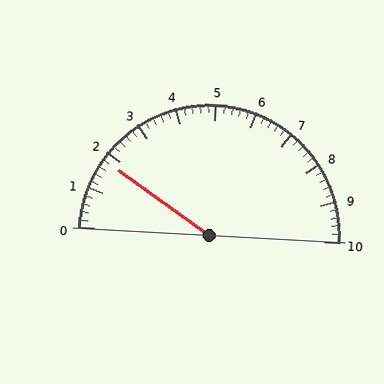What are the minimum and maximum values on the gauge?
The gauge ranges from 0 to 10.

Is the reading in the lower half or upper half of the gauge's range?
The reading is in the lower half of the range (0 to 10).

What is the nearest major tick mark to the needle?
The nearest major tick mark is 2.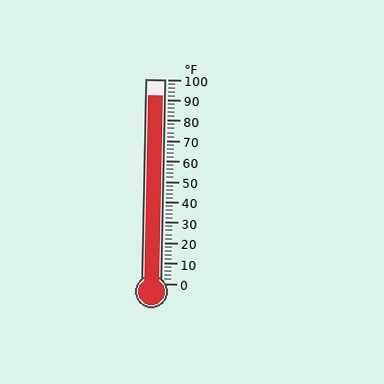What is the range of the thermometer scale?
The thermometer scale ranges from 0°F to 100°F.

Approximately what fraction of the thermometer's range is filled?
The thermometer is filled to approximately 90% of its range.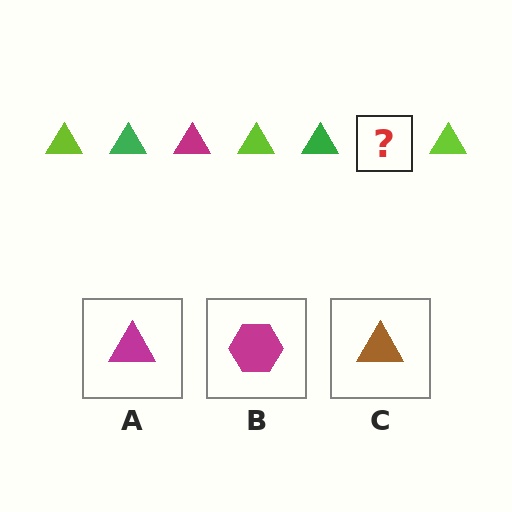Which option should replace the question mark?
Option A.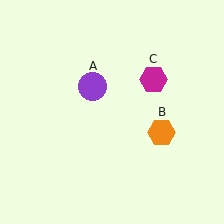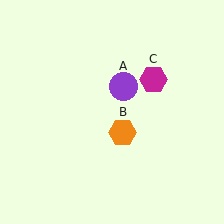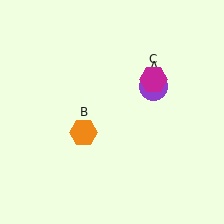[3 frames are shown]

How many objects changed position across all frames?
2 objects changed position: purple circle (object A), orange hexagon (object B).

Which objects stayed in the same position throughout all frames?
Magenta hexagon (object C) remained stationary.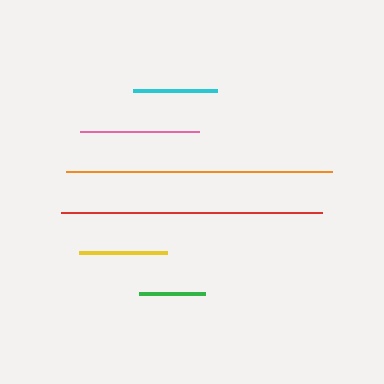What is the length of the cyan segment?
The cyan segment is approximately 84 pixels long.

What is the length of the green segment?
The green segment is approximately 66 pixels long.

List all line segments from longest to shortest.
From longest to shortest: orange, red, pink, yellow, cyan, green.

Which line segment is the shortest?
The green line is the shortest at approximately 66 pixels.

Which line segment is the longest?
The orange line is the longest at approximately 266 pixels.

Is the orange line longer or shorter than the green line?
The orange line is longer than the green line.